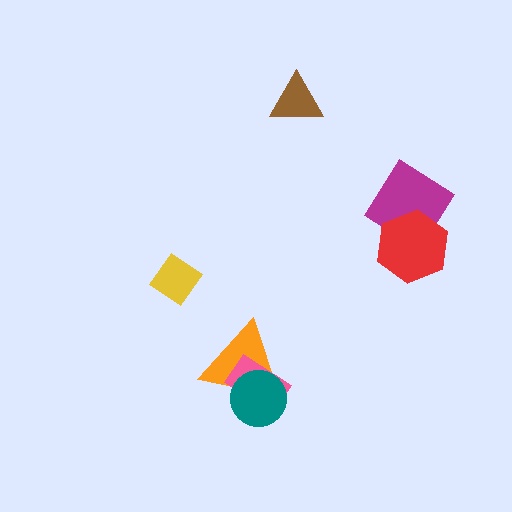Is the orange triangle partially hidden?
Yes, it is partially covered by another shape.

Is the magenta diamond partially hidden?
Yes, it is partially covered by another shape.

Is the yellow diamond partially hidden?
No, no other shape covers it.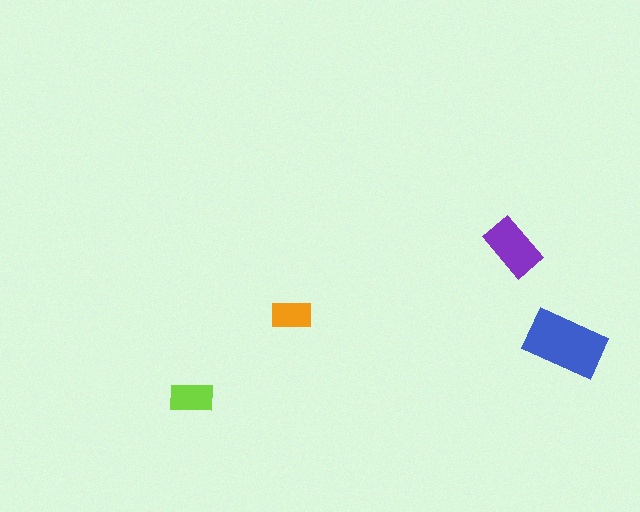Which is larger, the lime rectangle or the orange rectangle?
The lime one.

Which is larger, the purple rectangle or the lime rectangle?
The purple one.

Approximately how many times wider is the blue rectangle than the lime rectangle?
About 2 times wider.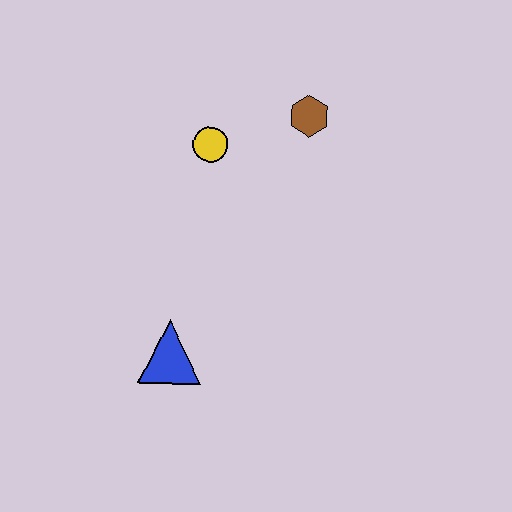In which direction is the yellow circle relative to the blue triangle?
The yellow circle is above the blue triangle.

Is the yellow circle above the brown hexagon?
No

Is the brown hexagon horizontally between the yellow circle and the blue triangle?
No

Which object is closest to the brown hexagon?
The yellow circle is closest to the brown hexagon.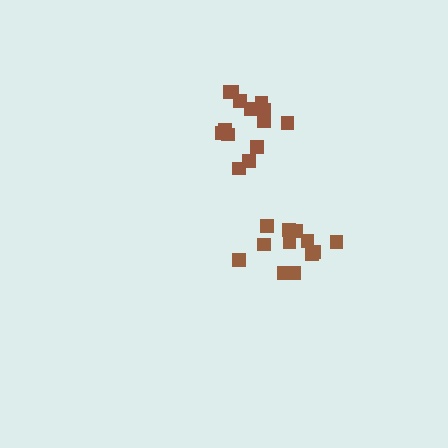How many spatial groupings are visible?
There are 2 spatial groupings.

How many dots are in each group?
Group 1: 12 dots, Group 2: 14 dots (26 total).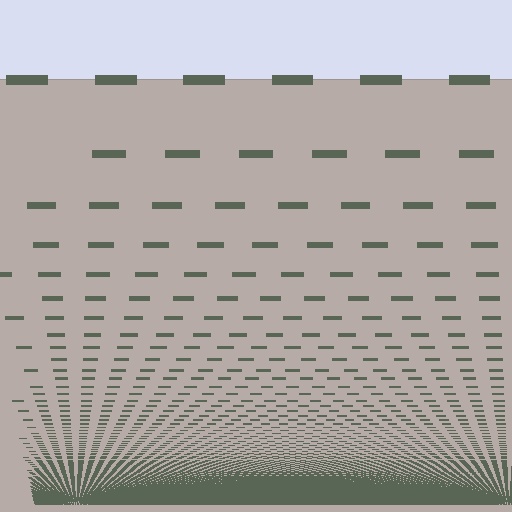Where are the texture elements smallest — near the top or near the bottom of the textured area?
Near the bottom.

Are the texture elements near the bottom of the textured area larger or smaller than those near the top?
Smaller. The gradient is inverted — elements near the bottom are smaller and denser.